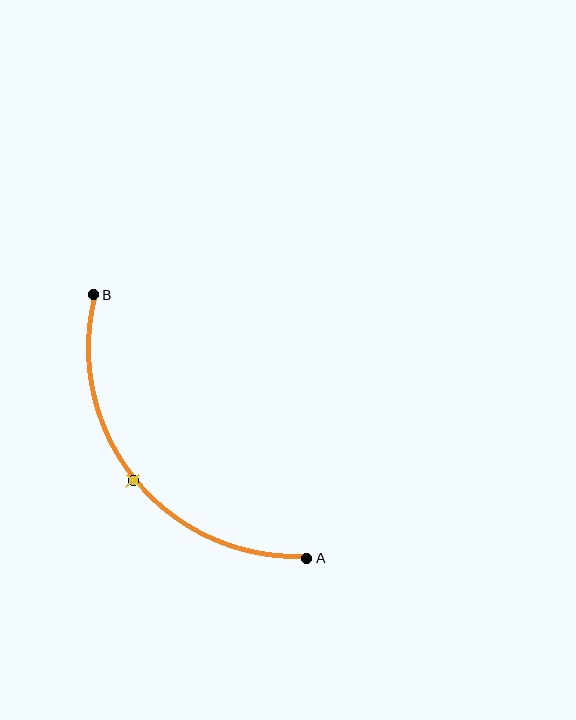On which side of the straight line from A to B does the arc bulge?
The arc bulges below and to the left of the straight line connecting A and B.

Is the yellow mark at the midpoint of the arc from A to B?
Yes. The yellow mark lies on the arc at equal arc-length from both A and B — it is the arc midpoint.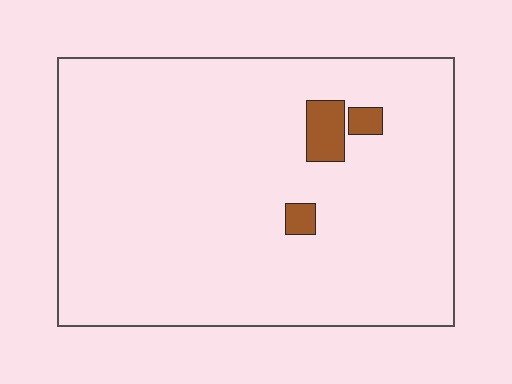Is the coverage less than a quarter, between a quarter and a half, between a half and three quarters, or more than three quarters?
Less than a quarter.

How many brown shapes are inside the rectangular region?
3.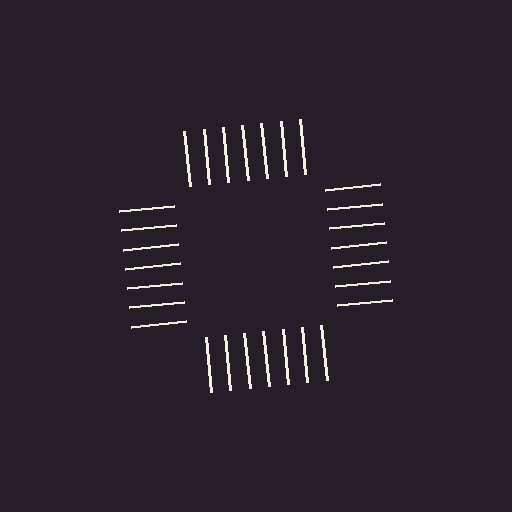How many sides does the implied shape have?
4 sides — the line-ends trace a square.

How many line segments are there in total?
28 — 7 along each of the 4 edges.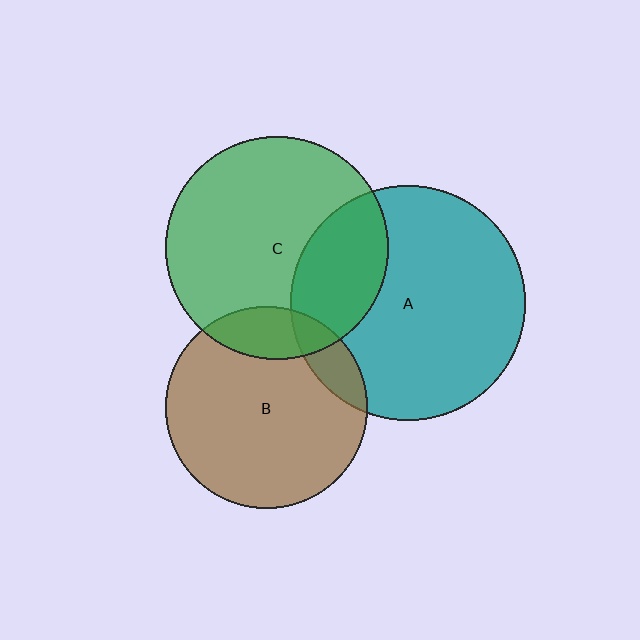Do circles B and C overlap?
Yes.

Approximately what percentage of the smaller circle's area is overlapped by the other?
Approximately 15%.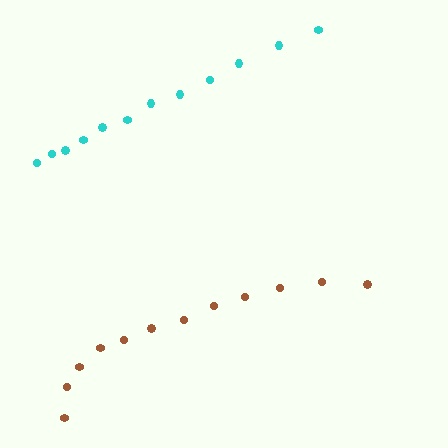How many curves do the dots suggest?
There are 2 distinct paths.